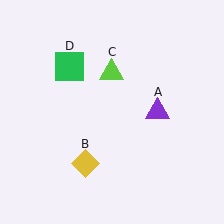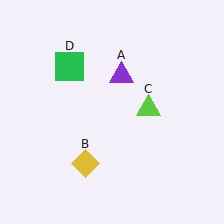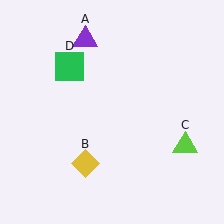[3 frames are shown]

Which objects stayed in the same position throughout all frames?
Yellow diamond (object B) and green square (object D) remained stationary.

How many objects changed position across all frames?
2 objects changed position: purple triangle (object A), lime triangle (object C).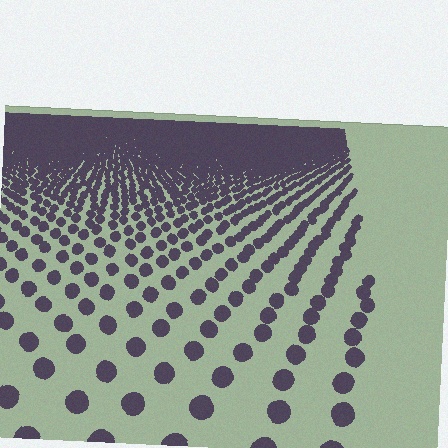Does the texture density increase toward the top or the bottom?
Density increases toward the top.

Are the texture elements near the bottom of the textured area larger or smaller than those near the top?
Larger. Near the bottom, elements are closer to the viewer and appear at a bigger on-screen size.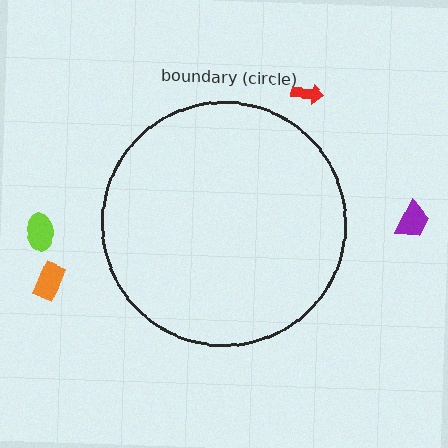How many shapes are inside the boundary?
0 inside, 4 outside.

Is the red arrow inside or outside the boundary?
Outside.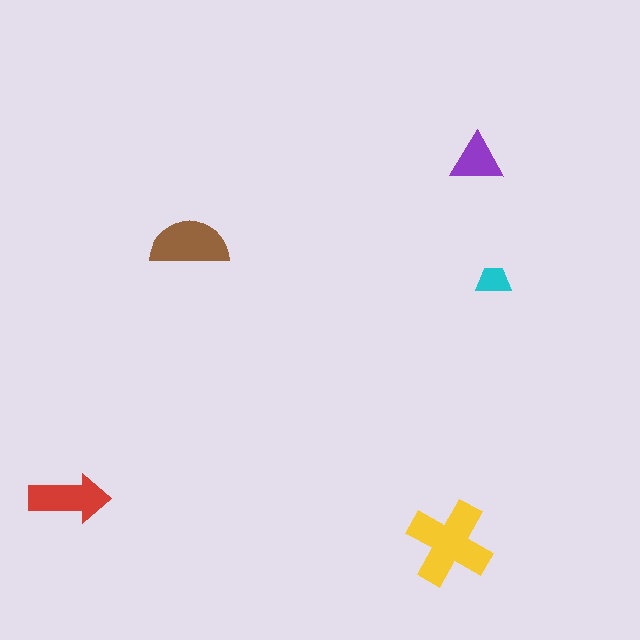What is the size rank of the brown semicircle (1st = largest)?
2nd.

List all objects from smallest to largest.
The cyan trapezoid, the purple triangle, the red arrow, the brown semicircle, the yellow cross.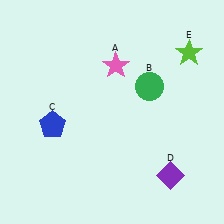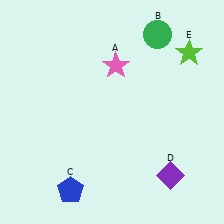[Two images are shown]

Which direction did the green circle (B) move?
The green circle (B) moved up.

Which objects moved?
The objects that moved are: the green circle (B), the blue pentagon (C).